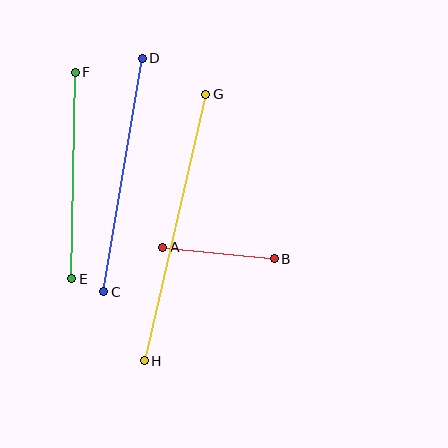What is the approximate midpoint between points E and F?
The midpoint is at approximately (73, 175) pixels.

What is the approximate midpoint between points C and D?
The midpoint is at approximately (123, 175) pixels.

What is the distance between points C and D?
The distance is approximately 236 pixels.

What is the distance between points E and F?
The distance is approximately 207 pixels.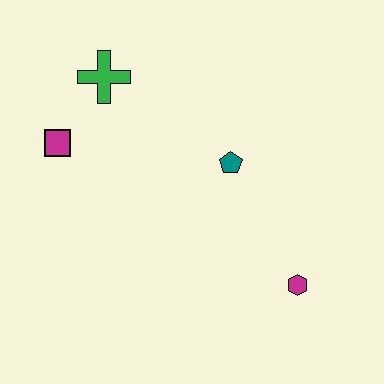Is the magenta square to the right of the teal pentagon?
No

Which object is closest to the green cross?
The magenta square is closest to the green cross.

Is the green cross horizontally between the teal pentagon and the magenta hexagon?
No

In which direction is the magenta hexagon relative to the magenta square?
The magenta hexagon is to the right of the magenta square.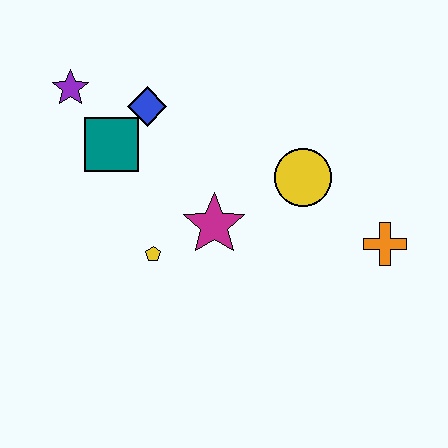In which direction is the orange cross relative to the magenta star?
The orange cross is to the right of the magenta star.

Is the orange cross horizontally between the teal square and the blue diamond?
No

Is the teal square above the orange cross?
Yes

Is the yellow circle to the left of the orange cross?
Yes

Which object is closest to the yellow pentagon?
The magenta star is closest to the yellow pentagon.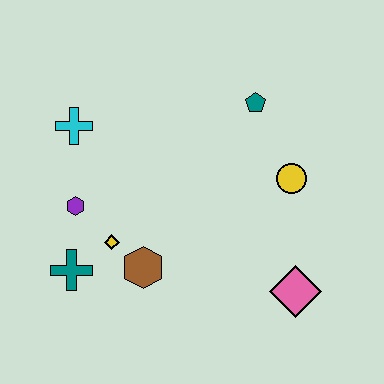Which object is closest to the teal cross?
The yellow diamond is closest to the teal cross.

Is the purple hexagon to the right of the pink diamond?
No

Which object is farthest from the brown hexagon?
The teal pentagon is farthest from the brown hexagon.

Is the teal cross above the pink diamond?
Yes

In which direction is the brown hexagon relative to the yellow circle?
The brown hexagon is to the left of the yellow circle.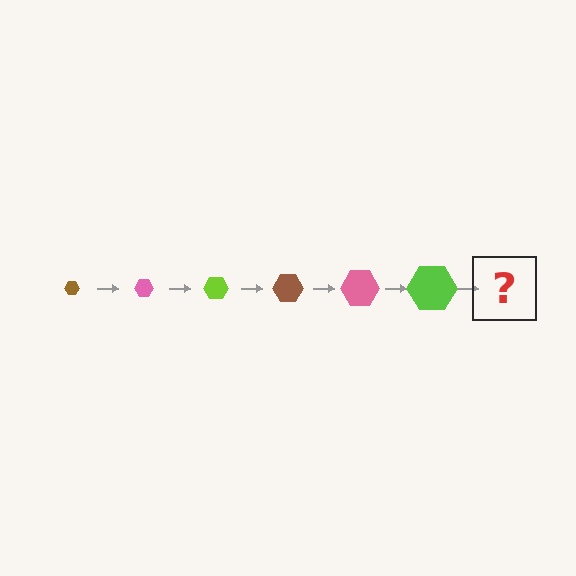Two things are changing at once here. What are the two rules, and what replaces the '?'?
The two rules are that the hexagon grows larger each step and the color cycles through brown, pink, and lime. The '?' should be a brown hexagon, larger than the previous one.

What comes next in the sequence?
The next element should be a brown hexagon, larger than the previous one.